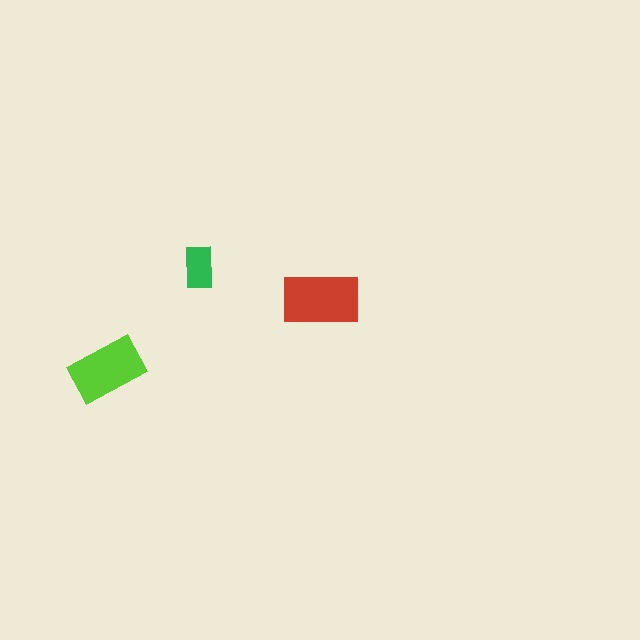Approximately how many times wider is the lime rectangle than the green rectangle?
About 1.5 times wider.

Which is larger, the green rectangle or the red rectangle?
The red one.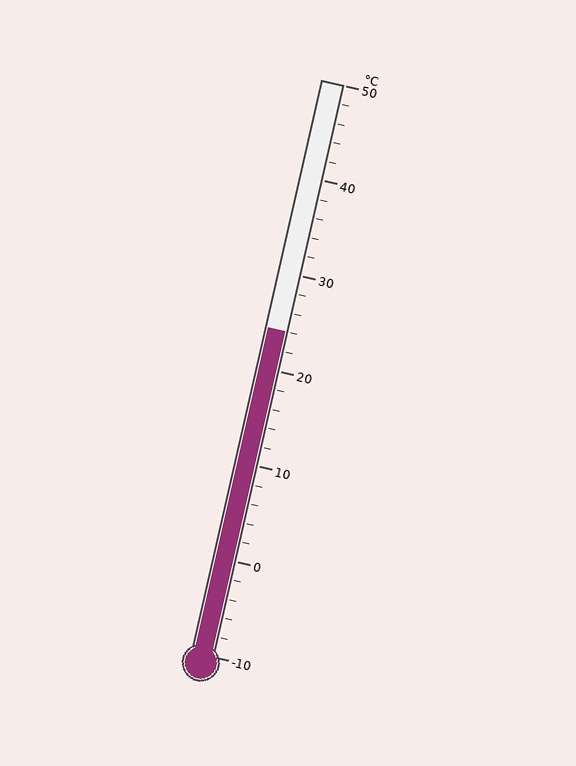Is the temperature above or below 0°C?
The temperature is above 0°C.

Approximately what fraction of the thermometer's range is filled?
The thermometer is filled to approximately 55% of its range.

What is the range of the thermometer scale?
The thermometer scale ranges from -10°C to 50°C.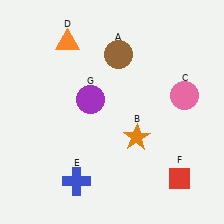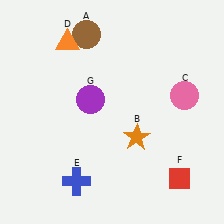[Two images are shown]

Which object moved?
The brown circle (A) moved left.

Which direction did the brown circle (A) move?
The brown circle (A) moved left.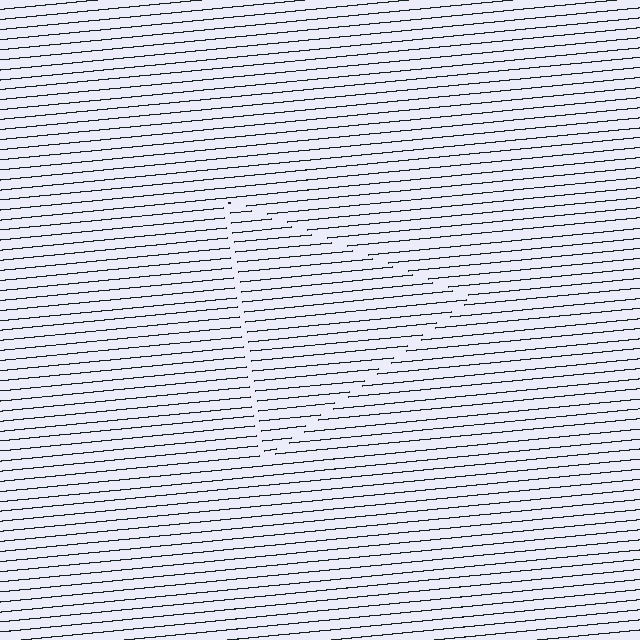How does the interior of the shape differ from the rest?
The interior of the shape contains the same grating, shifted by half a period — the contour is defined by the phase discontinuity where line-ends from the inner and outer gratings abut.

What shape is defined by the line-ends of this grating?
An illusory triangle. The interior of the shape contains the same grating, shifted by half a period — the contour is defined by the phase discontinuity where line-ends from the inner and outer gratings abut.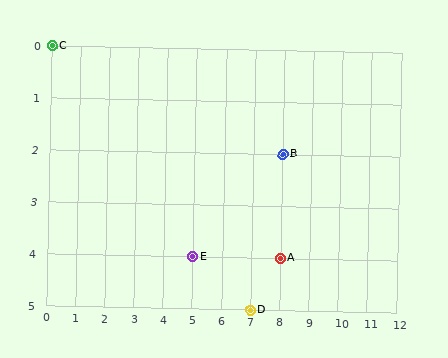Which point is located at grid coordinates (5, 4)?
Point E is at (5, 4).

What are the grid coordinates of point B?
Point B is at grid coordinates (8, 2).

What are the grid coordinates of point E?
Point E is at grid coordinates (5, 4).